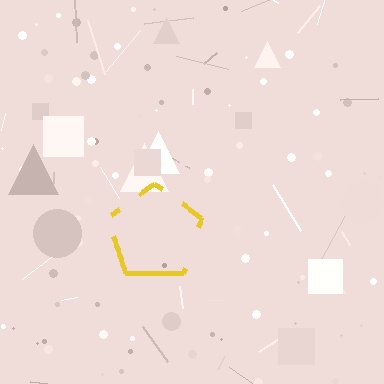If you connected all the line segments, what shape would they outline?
They would outline a pentagon.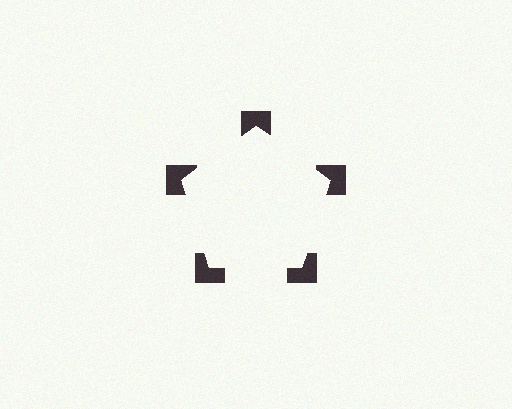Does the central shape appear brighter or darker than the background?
It typically appears slightly brighter than the background, even though no actual brightness change is drawn.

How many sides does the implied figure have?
5 sides.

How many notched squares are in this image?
There are 5 — one at each vertex of the illusory pentagon.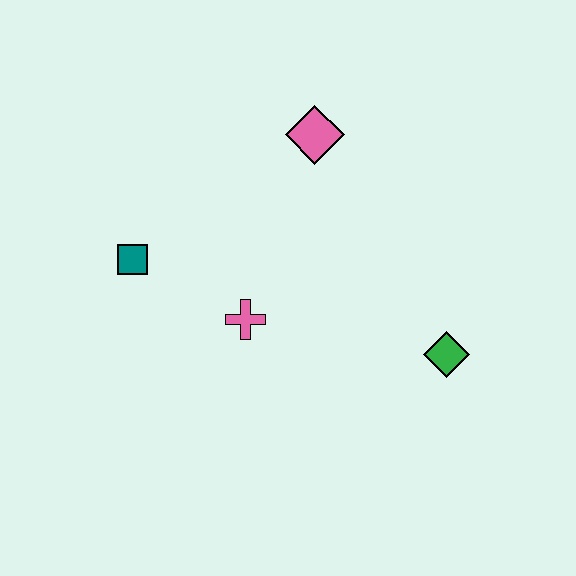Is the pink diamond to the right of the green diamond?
No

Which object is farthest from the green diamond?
The teal square is farthest from the green diamond.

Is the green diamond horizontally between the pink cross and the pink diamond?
No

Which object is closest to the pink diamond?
The pink cross is closest to the pink diamond.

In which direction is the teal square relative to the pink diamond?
The teal square is to the left of the pink diamond.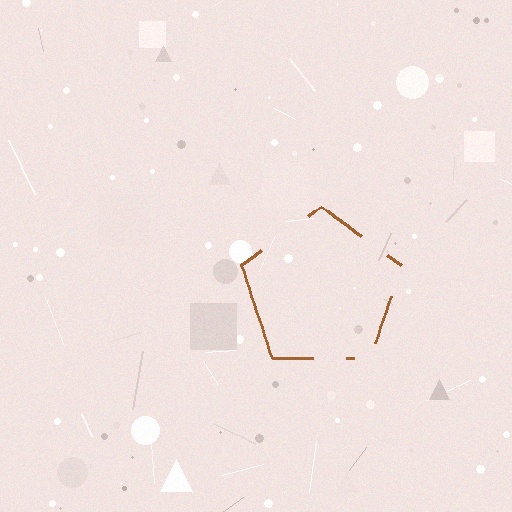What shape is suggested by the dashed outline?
The dashed outline suggests a pentagon.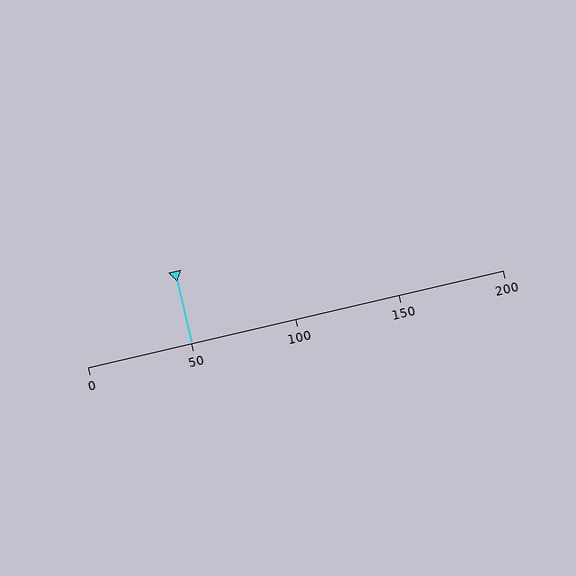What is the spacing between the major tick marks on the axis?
The major ticks are spaced 50 apart.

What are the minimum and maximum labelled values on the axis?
The axis runs from 0 to 200.